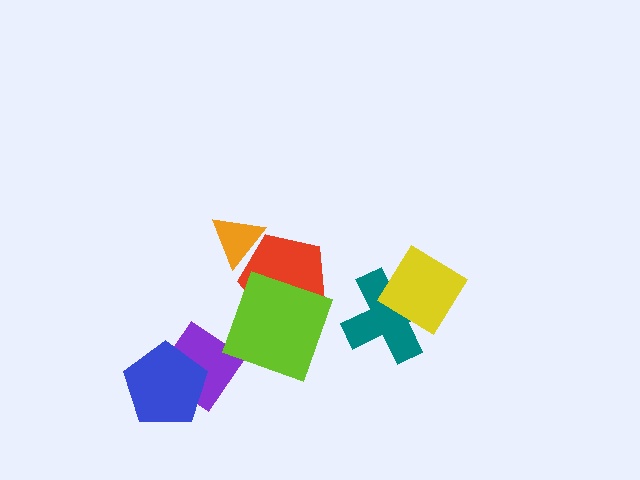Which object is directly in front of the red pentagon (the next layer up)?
The orange triangle is directly in front of the red pentagon.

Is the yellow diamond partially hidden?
No, no other shape covers it.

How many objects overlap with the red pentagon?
2 objects overlap with the red pentagon.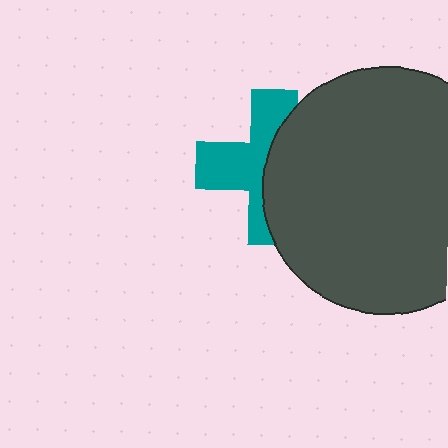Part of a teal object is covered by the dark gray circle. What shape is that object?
It is a cross.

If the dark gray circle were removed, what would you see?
You would see the complete teal cross.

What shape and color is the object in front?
The object in front is a dark gray circle.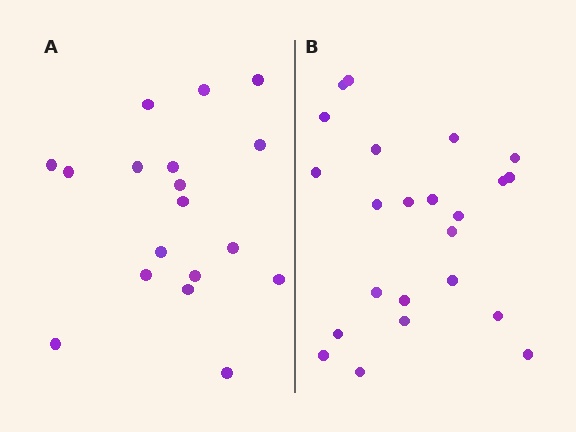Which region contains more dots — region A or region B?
Region B (the right region) has more dots.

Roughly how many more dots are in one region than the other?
Region B has about 5 more dots than region A.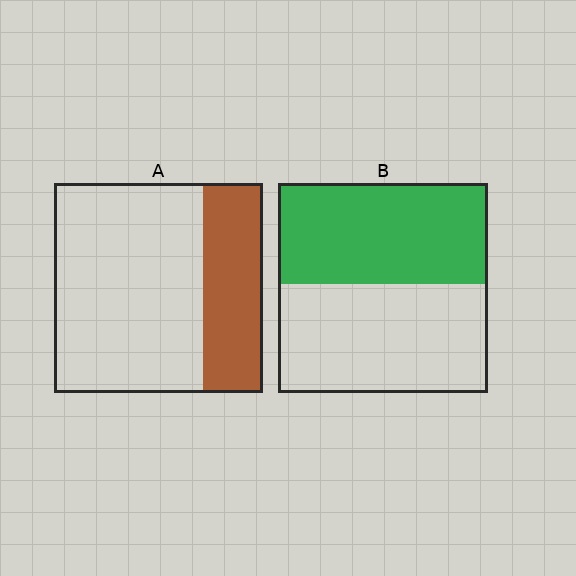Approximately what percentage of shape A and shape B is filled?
A is approximately 30% and B is approximately 50%.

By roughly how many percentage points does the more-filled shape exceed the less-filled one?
By roughly 20 percentage points (B over A).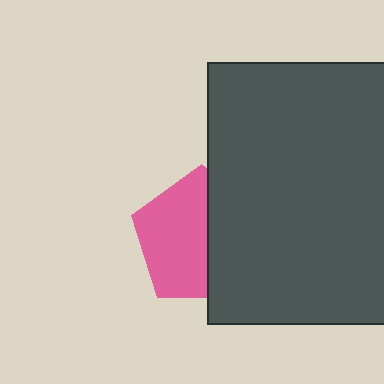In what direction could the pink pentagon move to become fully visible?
The pink pentagon could move left. That would shift it out from behind the dark gray rectangle entirely.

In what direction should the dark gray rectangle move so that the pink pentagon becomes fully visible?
The dark gray rectangle should move right. That is the shortest direction to clear the overlap and leave the pink pentagon fully visible.